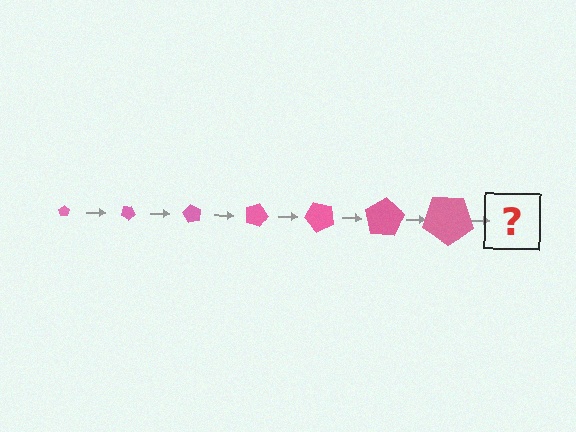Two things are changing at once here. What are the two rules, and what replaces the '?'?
The two rules are that the pentagon grows larger each step and it rotates 30 degrees each step. The '?' should be a pentagon, larger than the previous one and rotated 210 degrees from the start.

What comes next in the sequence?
The next element should be a pentagon, larger than the previous one and rotated 210 degrees from the start.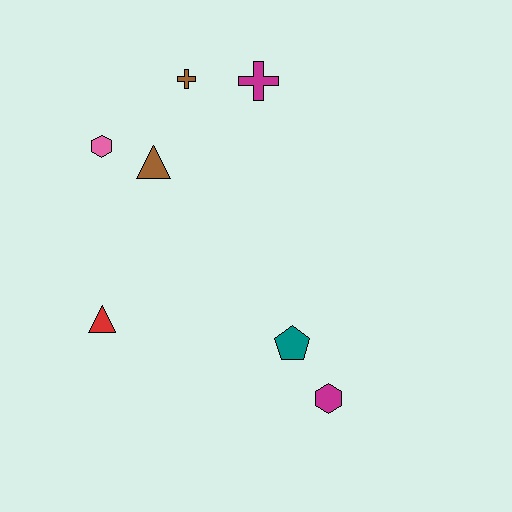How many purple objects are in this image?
There are no purple objects.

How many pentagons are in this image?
There is 1 pentagon.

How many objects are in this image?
There are 7 objects.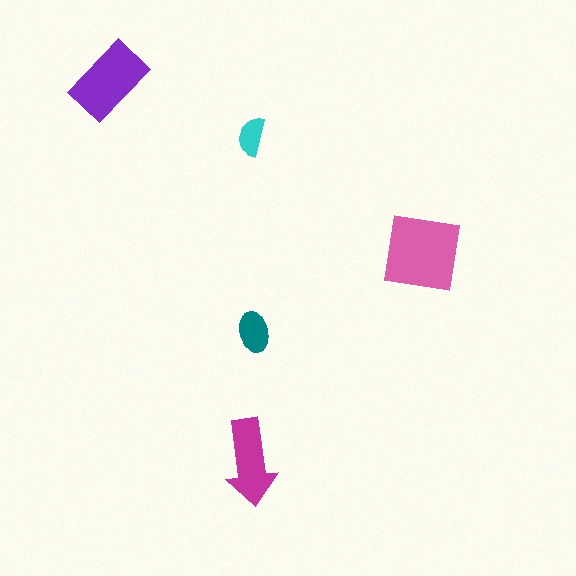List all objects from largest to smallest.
The pink square, the purple rectangle, the magenta arrow, the teal ellipse, the cyan semicircle.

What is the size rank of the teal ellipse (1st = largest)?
4th.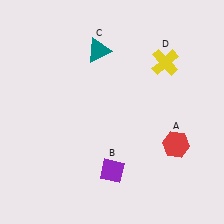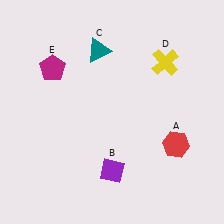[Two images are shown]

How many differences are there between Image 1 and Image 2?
There is 1 difference between the two images.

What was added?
A magenta pentagon (E) was added in Image 2.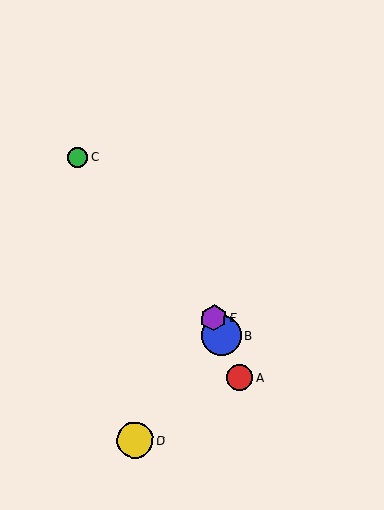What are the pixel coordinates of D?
Object D is at (135, 440).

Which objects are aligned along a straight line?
Objects A, B, E are aligned along a straight line.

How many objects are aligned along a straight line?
3 objects (A, B, E) are aligned along a straight line.